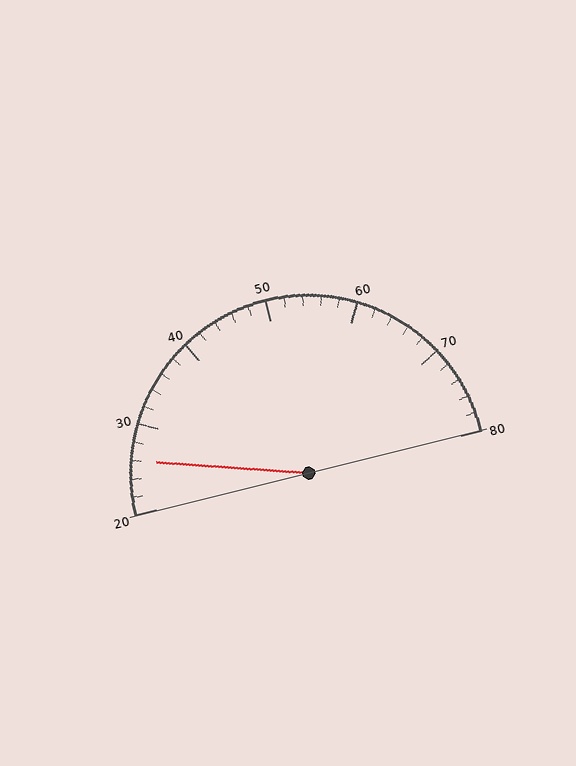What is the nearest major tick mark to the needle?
The nearest major tick mark is 30.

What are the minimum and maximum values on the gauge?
The gauge ranges from 20 to 80.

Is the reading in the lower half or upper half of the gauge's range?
The reading is in the lower half of the range (20 to 80).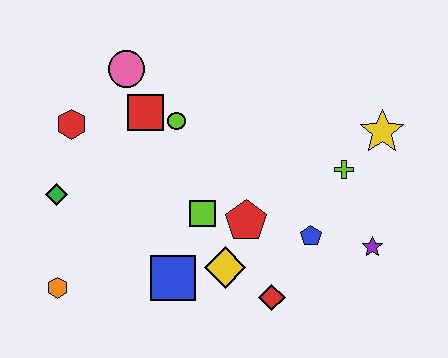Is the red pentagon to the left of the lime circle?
No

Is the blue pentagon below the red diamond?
No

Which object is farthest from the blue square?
The yellow star is farthest from the blue square.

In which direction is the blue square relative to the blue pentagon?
The blue square is to the left of the blue pentagon.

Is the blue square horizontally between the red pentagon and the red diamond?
No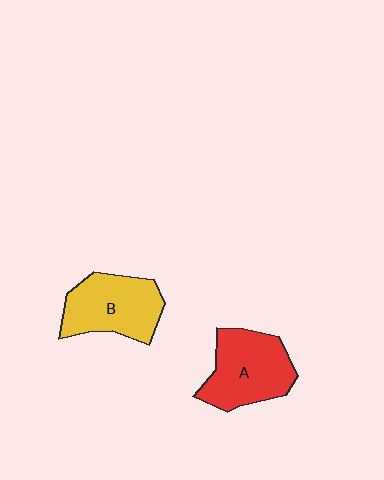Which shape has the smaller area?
Shape B (yellow).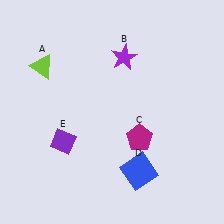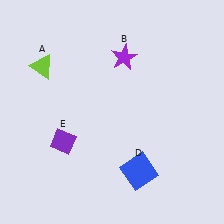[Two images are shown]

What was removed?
The magenta pentagon (C) was removed in Image 2.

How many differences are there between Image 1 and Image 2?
There is 1 difference between the two images.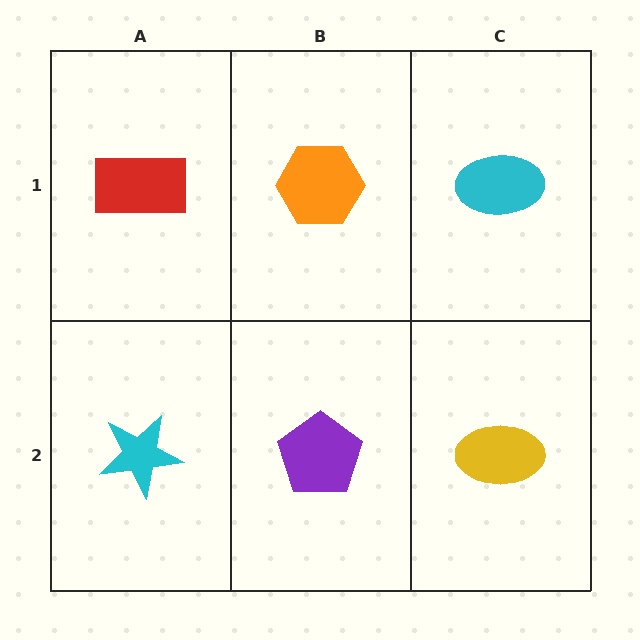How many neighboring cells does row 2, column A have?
2.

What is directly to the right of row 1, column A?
An orange hexagon.